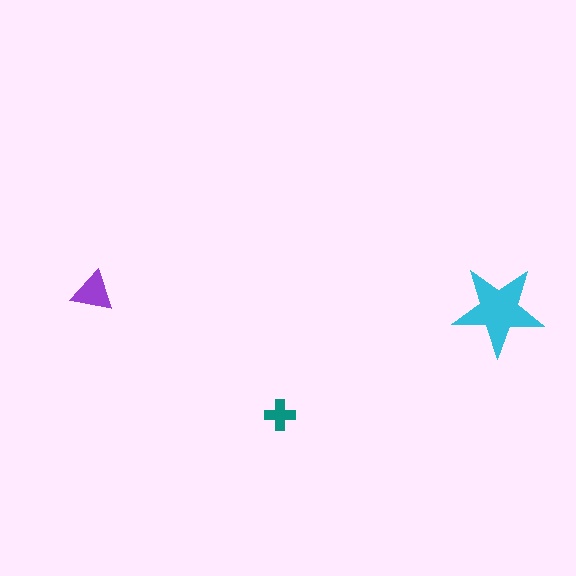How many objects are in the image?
There are 3 objects in the image.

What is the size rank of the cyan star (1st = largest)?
1st.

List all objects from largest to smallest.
The cyan star, the purple triangle, the teal cross.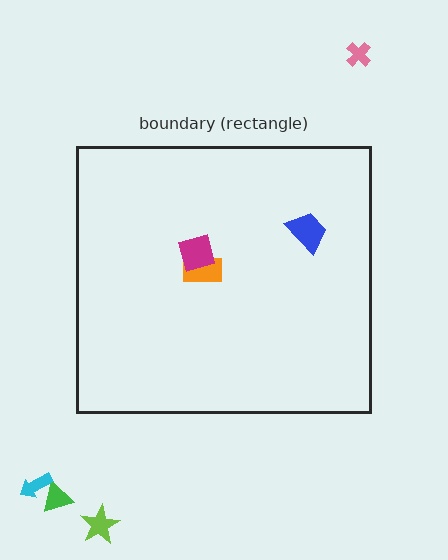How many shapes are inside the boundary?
3 inside, 4 outside.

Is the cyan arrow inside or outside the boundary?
Outside.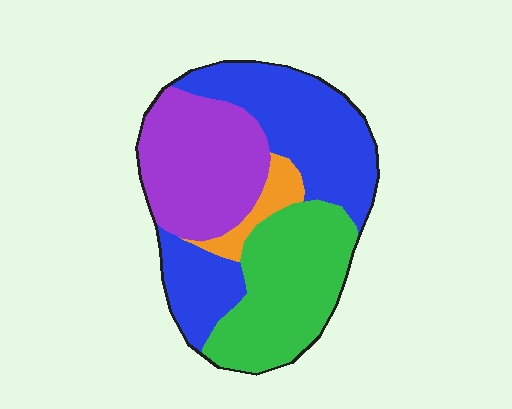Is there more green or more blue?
Blue.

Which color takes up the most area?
Blue, at roughly 40%.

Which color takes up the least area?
Orange, at roughly 5%.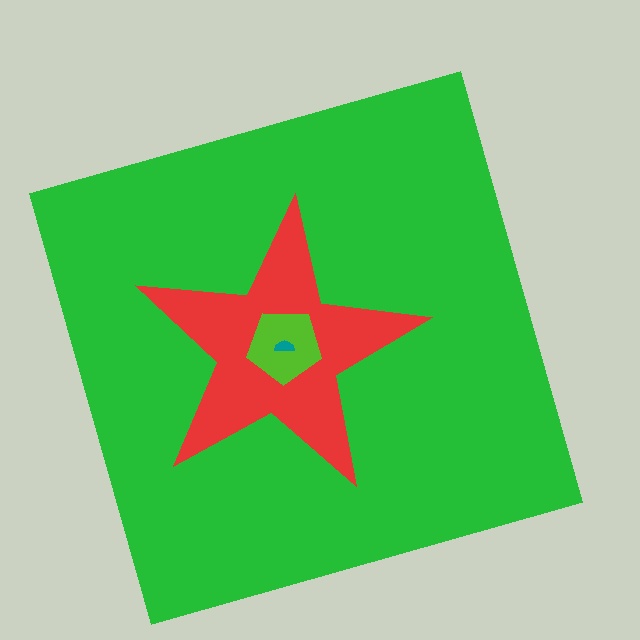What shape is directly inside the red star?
The lime pentagon.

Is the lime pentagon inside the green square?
Yes.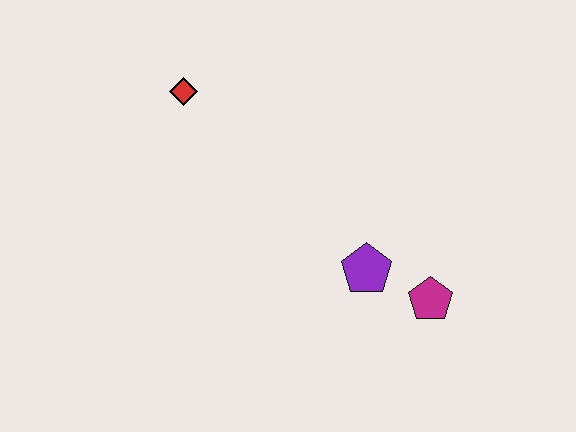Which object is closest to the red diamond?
The purple pentagon is closest to the red diamond.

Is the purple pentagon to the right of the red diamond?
Yes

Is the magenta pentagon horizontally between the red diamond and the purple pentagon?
No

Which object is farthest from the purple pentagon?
The red diamond is farthest from the purple pentagon.